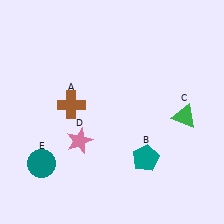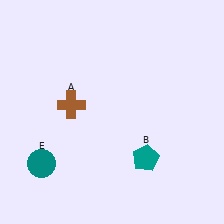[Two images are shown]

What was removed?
The green triangle (C), the pink star (D) were removed in Image 2.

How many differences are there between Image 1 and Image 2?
There are 2 differences between the two images.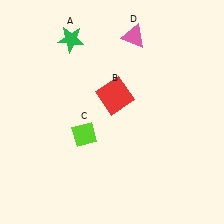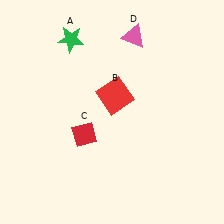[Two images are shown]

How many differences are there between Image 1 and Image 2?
There is 1 difference between the two images.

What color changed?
The diamond (C) changed from lime in Image 1 to red in Image 2.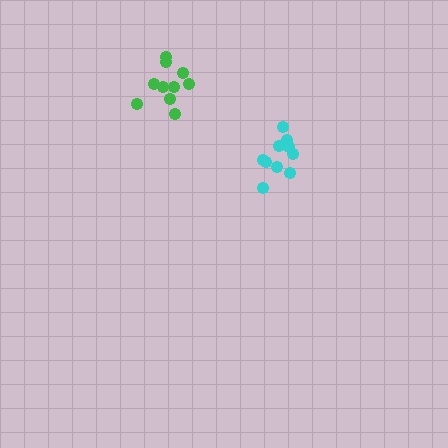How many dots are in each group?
Group 1: 10 dots, Group 2: 10 dots (20 total).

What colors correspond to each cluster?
The clusters are colored: cyan, green.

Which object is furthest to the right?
The cyan cluster is rightmost.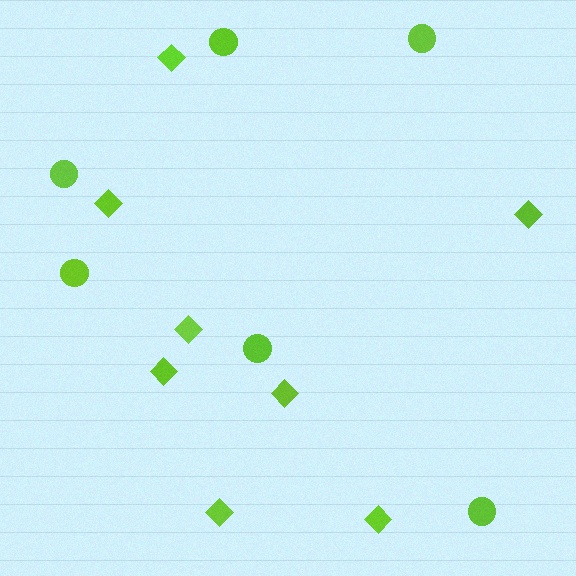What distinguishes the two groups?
There are 2 groups: one group of circles (6) and one group of diamonds (8).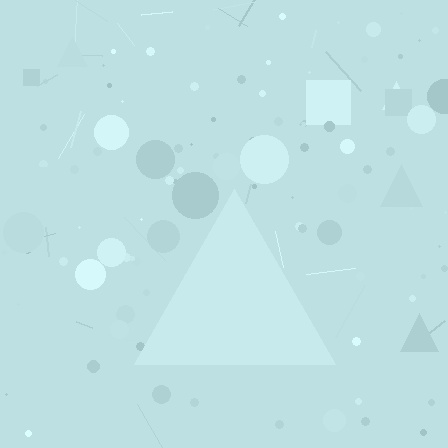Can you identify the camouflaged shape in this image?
The camouflaged shape is a triangle.